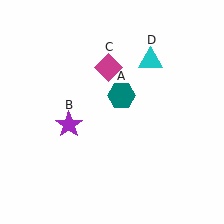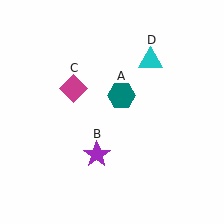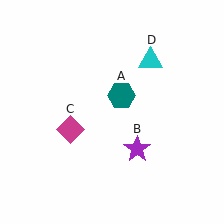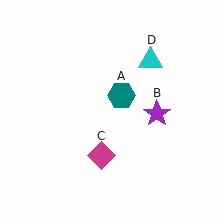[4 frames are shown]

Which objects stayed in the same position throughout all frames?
Teal hexagon (object A) and cyan triangle (object D) remained stationary.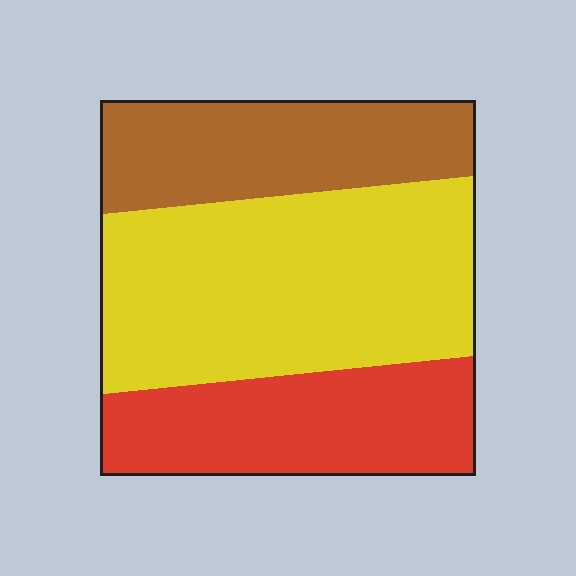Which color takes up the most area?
Yellow, at roughly 50%.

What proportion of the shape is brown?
Brown takes up between a sixth and a third of the shape.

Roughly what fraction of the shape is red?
Red takes up between a sixth and a third of the shape.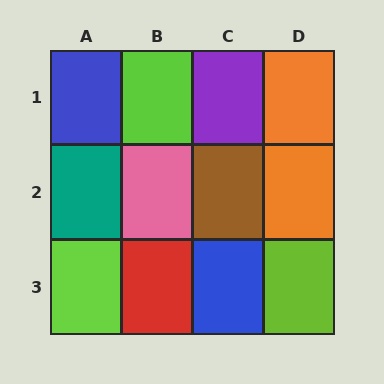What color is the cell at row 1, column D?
Orange.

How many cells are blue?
2 cells are blue.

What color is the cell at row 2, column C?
Brown.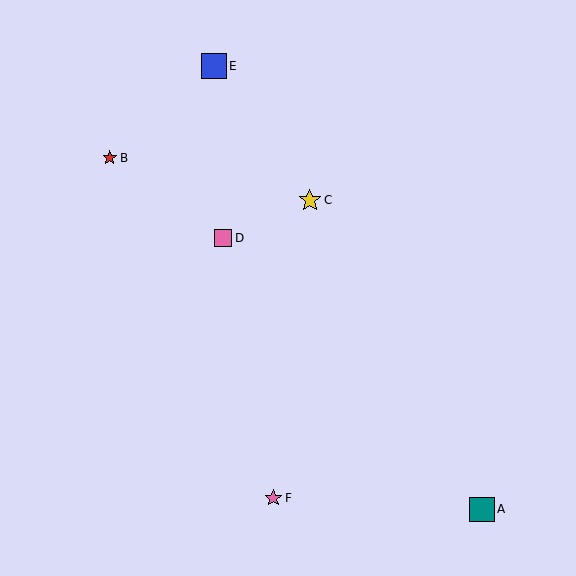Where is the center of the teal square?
The center of the teal square is at (482, 509).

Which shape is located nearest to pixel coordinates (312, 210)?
The yellow star (labeled C) at (310, 200) is nearest to that location.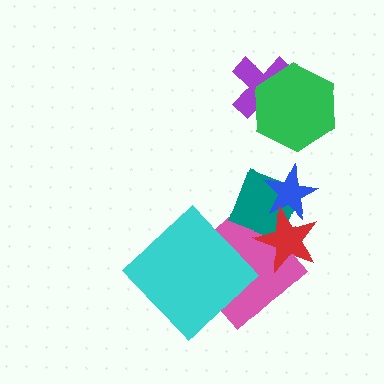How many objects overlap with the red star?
3 objects overlap with the red star.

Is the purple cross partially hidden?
Yes, it is partially covered by another shape.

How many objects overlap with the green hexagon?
1 object overlaps with the green hexagon.